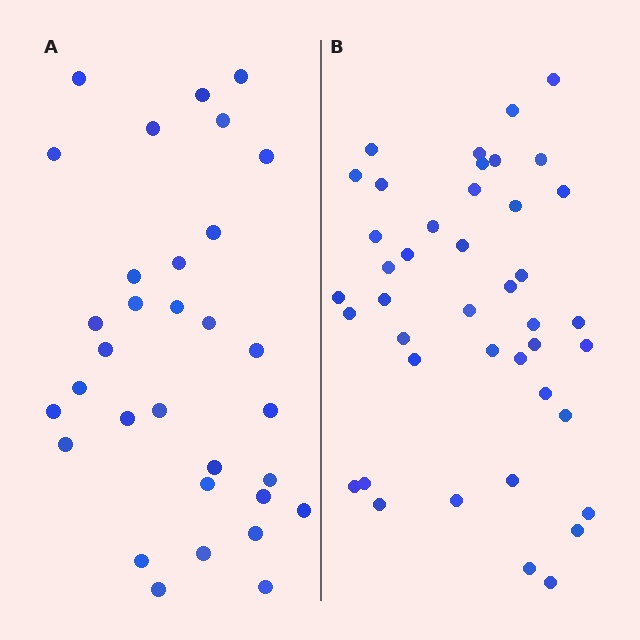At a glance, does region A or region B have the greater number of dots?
Region B (the right region) has more dots.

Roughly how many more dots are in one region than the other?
Region B has roughly 10 or so more dots than region A.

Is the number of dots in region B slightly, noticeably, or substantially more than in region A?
Region B has noticeably more, but not dramatically so. The ratio is roughly 1.3 to 1.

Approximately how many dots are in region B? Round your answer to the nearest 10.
About 40 dots. (The exact count is 42, which rounds to 40.)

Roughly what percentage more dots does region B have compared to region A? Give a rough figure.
About 30% more.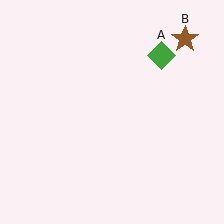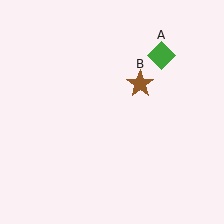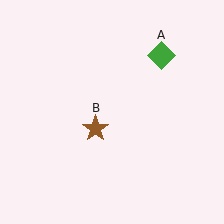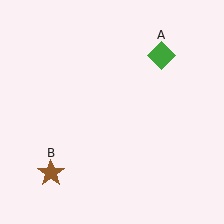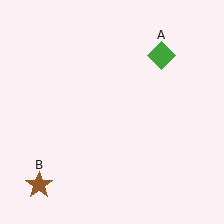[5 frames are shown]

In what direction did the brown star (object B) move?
The brown star (object B) moved down and to the left.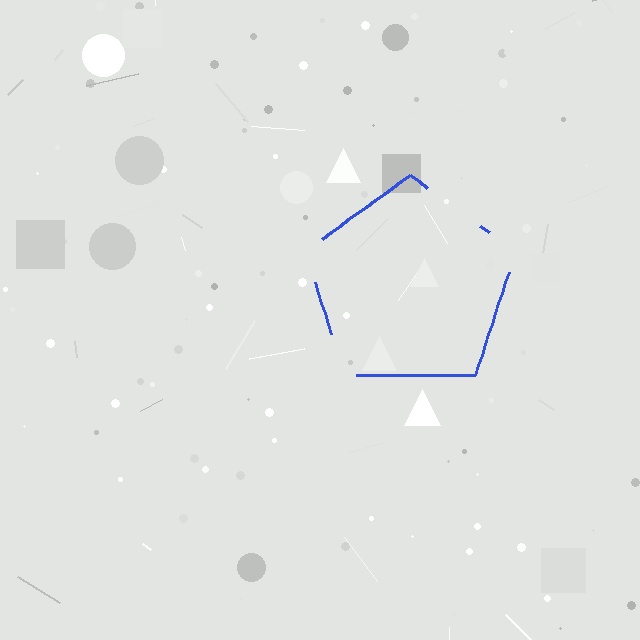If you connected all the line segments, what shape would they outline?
They would outline a pentagon.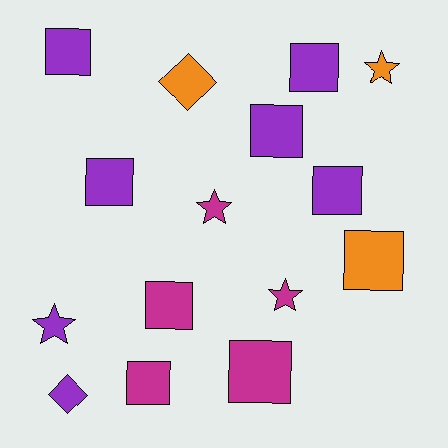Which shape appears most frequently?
Square, with 9 objects.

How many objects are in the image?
There are 15 objects.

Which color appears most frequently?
Purple, with 7 objects.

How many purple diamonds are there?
There is 1 purple diamond.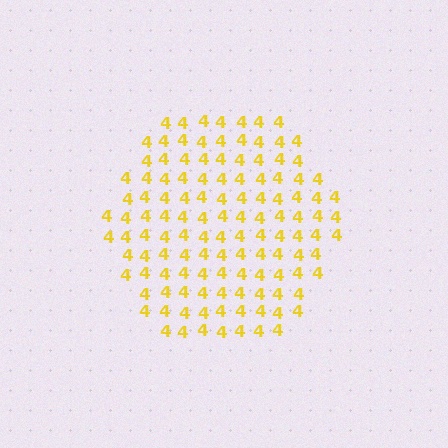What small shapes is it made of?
It is made of small digit 4's.